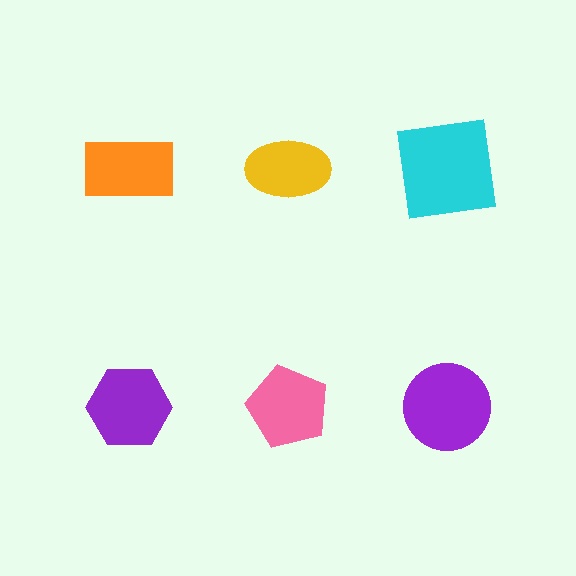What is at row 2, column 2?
A pink pentagon.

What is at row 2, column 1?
A purple hexagon.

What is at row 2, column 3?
A purple circle.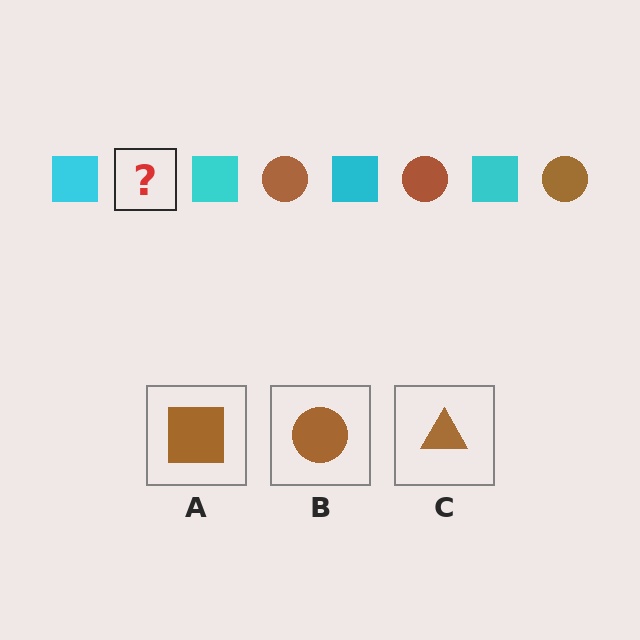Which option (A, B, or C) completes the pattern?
B.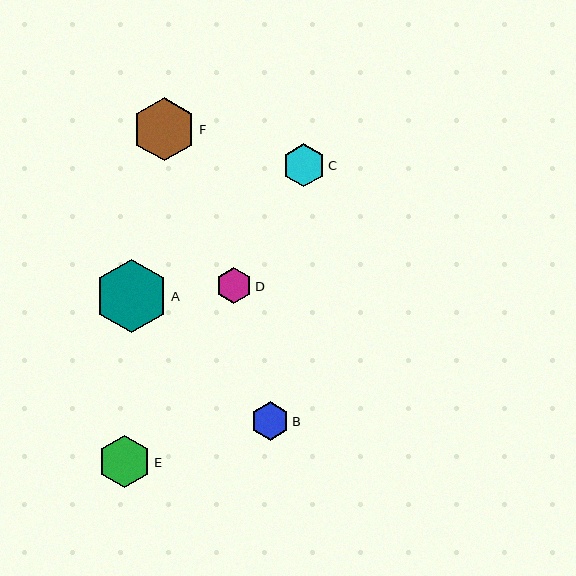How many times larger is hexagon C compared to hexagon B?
Hexagon C is approximately 1.1 times the size of hexagon B.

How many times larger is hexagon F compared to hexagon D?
Hexagon F is approximately 1.8 times the size of hexagon D.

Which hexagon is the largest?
Hexagon A is the largest with a size of approximately 73 pixels.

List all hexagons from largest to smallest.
From largest to smallest: A, F, E, C, B, D.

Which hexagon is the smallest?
Hexagon D is the smallest with a size of approximately 36 pixels.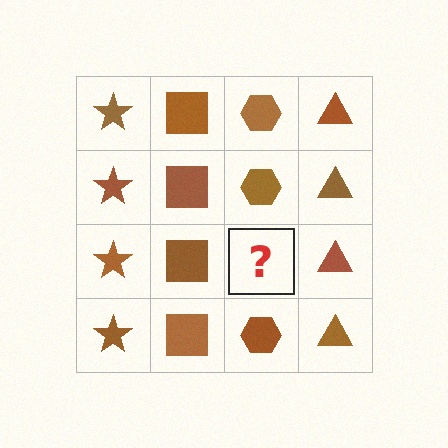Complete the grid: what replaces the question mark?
The question mark should be replaced with a brown hexagon.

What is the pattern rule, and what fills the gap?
The rule is that each column has a consistent shape. The gap should be filled with a brown hexagon.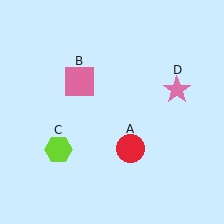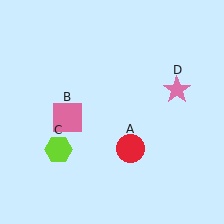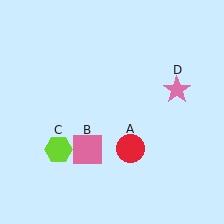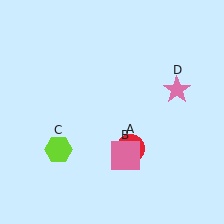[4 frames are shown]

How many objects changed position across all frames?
1 object changed position: pink square (object B).